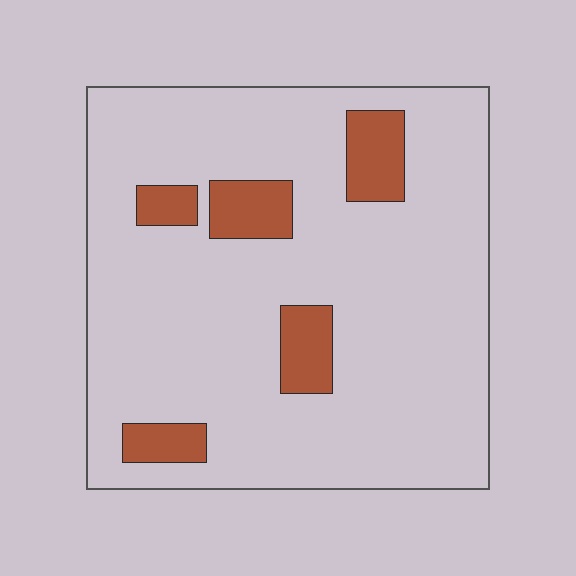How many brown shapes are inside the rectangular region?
5.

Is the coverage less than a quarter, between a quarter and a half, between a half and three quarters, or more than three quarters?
Less than a quarter.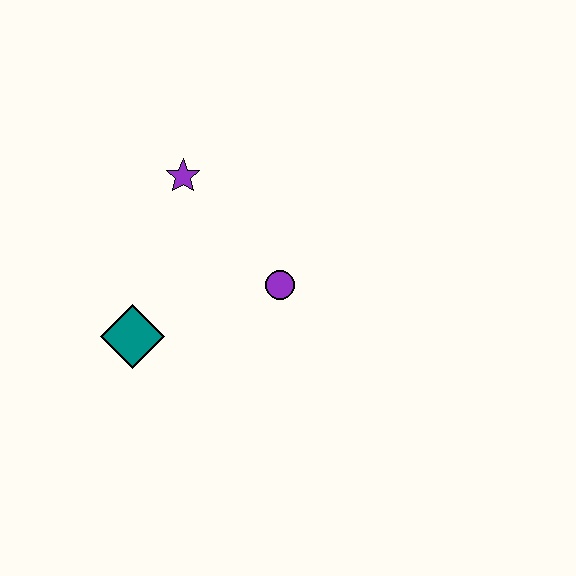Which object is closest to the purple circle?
The purple star is closest to the purple circle.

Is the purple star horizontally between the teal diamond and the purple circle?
Yes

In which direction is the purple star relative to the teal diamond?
The purple star is above the teal diamond.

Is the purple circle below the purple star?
Yes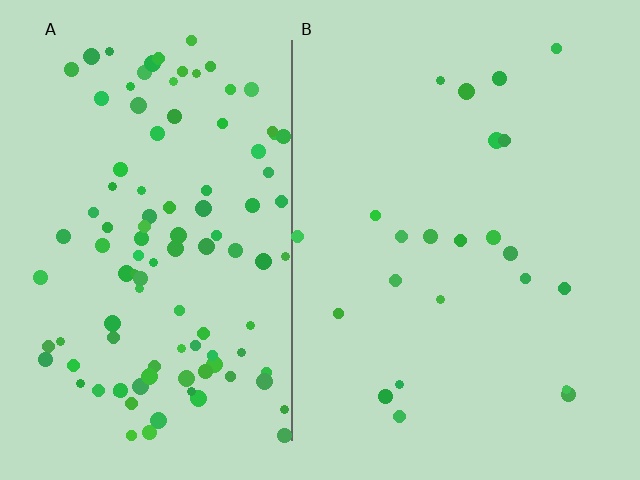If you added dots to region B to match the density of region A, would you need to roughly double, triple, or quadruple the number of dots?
Approximately quadruple.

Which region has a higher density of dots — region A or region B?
A (the left).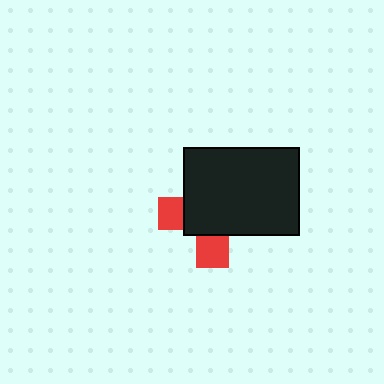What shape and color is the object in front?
The object in front is a black rectangle.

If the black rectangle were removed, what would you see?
You would see the complete red cross.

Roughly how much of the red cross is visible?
A small part of it is visible (roughly 32%).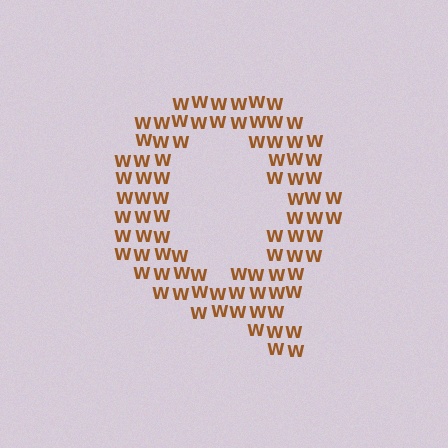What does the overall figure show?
The overall figure shows the letter Q.